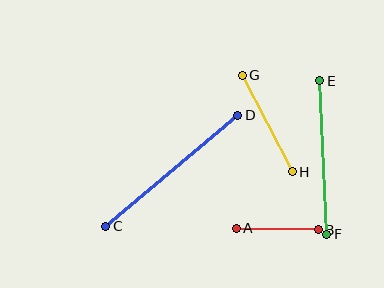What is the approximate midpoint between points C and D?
The midpoint is at approximately (172, 171) pixels.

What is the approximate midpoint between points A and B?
The midpoint is at approximately (277, 229) pixels.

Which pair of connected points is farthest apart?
Points C and D are farthest apart.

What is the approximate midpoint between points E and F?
The midpoint is at approximately (323, 158) pixels.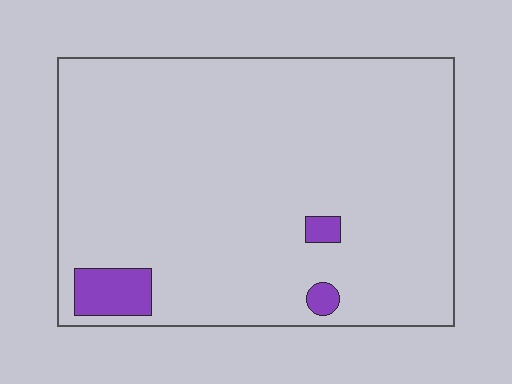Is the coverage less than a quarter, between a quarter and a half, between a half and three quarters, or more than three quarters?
Less than a quarter.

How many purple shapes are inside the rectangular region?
3.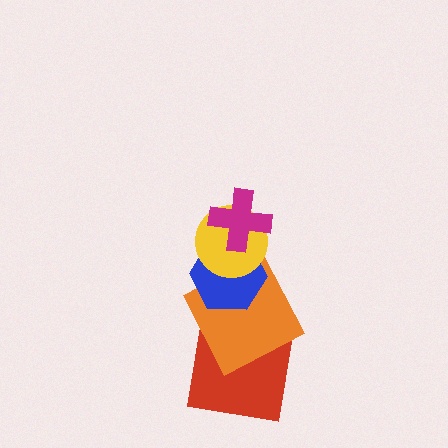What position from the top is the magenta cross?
The magenta cross is 1st from the top.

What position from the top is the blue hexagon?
The blue hexagon is 3rd from the top.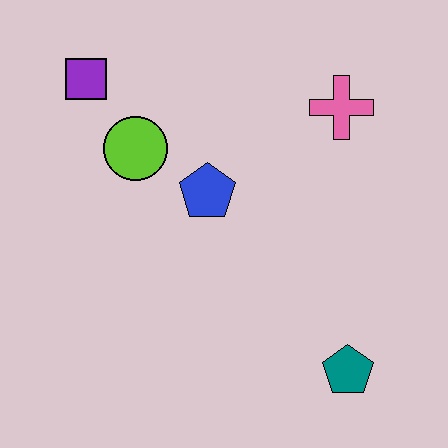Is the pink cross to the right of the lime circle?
Yes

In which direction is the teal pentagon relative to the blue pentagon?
The teal pentagon is below the blue pentagon.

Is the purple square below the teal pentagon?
No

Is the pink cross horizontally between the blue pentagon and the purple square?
No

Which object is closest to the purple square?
The lime circle is closest to the purple square.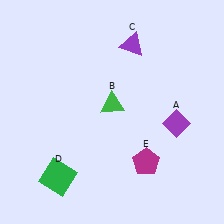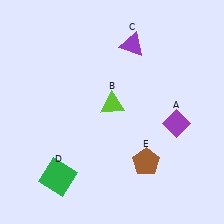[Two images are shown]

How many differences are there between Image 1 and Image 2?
There are 2 differences between the two images.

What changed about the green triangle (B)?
In Image 1, B is green. In Image 2, it changed to lime.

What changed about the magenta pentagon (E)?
In Image 1, E is magenta. In Image 2, it changed to brown.